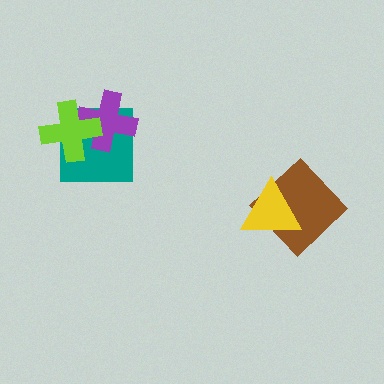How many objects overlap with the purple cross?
2 objects overlap with the purple cross.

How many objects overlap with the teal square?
2 objects overlap with the teal square.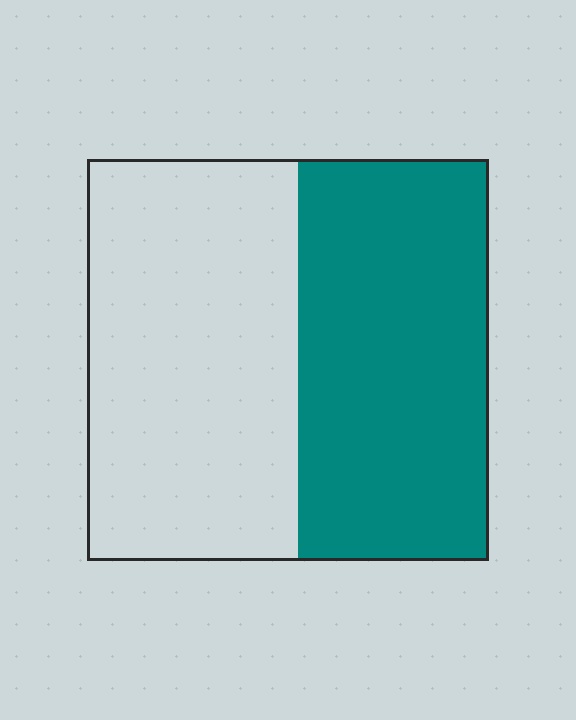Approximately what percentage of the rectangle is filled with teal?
Approximately 50%.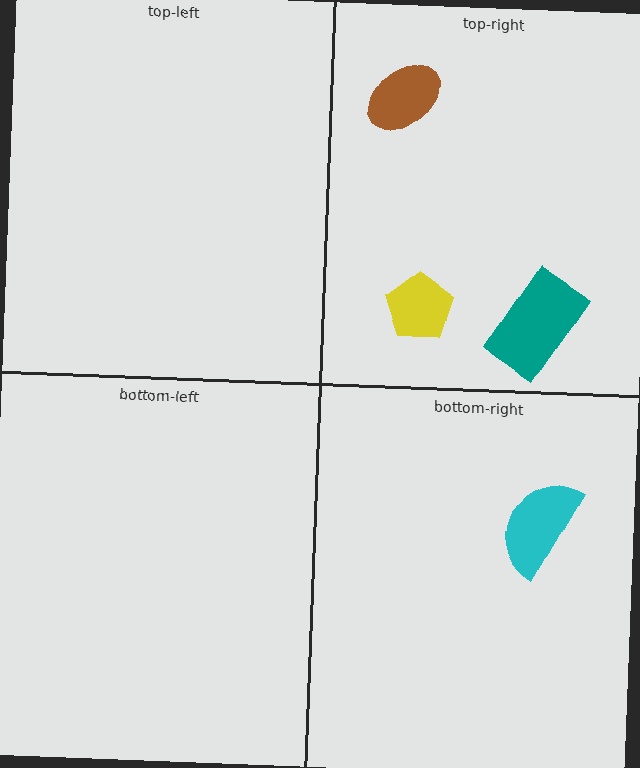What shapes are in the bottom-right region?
The cyan semicircle.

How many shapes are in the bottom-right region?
1.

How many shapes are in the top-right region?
3.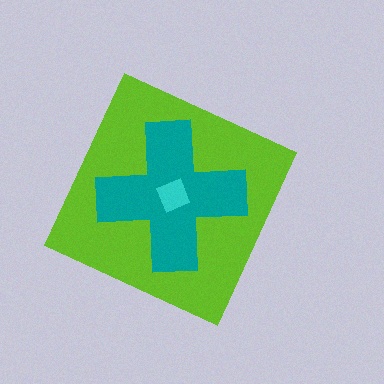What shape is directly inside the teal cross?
The cyan square.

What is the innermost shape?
The cyan square.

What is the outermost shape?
The lime diamond.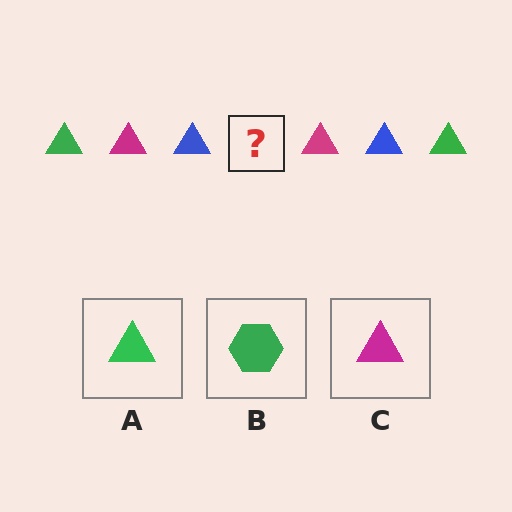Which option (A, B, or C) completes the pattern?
A.